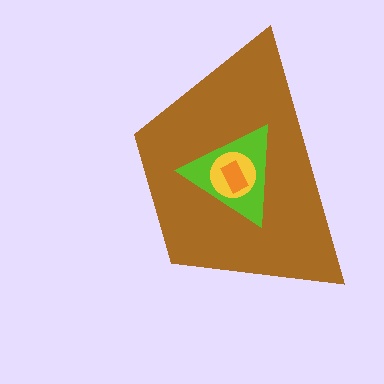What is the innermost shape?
The orange rectangle.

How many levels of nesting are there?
4.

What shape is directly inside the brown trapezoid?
The lime triangle.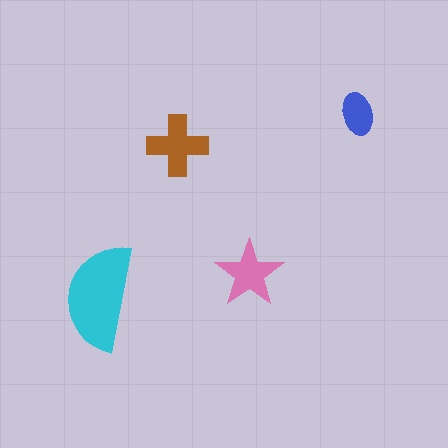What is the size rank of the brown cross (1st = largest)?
2nd.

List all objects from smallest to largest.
The blue ellipse, the pink star, the brown cross, the cyan semicircle.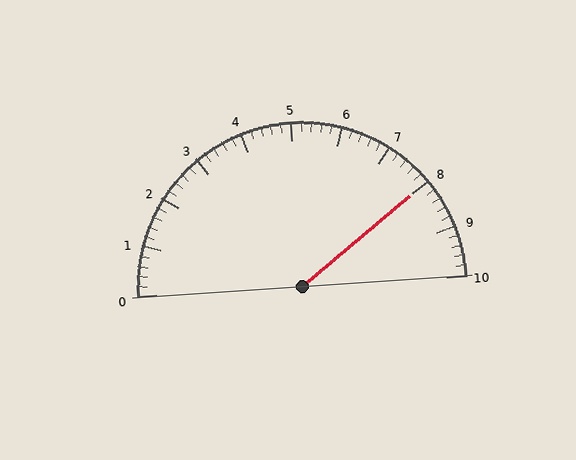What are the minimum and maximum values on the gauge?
The gauge ranges from 0 to 10.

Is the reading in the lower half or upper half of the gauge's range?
The reading is in the upper half of the range (0 to 10).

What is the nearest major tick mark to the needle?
The nearest major tick mark is 8.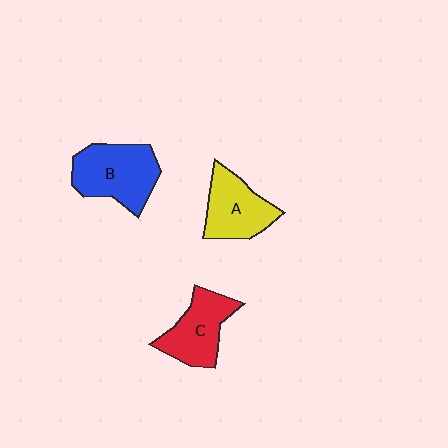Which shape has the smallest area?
Shape C (red).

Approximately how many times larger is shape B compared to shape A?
Approximately 1.2 times.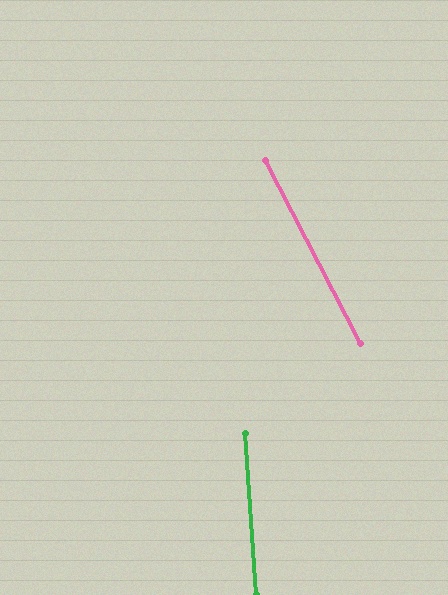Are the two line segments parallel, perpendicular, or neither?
Neither parallel nor perpendicular — they differ by about 24°.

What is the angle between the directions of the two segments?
Approximately 24 degrees.